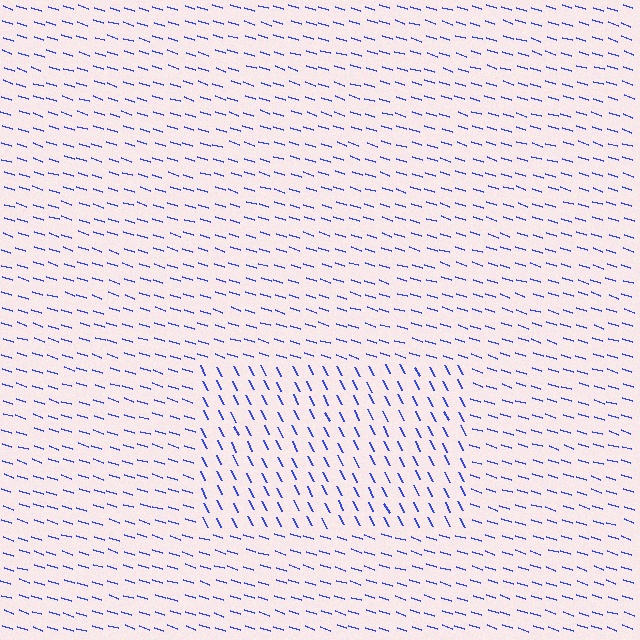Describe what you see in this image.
The image is filled with small blue line segments. A rectangle region in the image has lines oriented differently from the surrounding lines, creating a visible texture boundary.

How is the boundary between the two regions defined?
The boundary is defined purely by a change in line orientation (approximately 45 degrees difference). All lines are the same color and thickness.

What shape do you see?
I see a rectangle.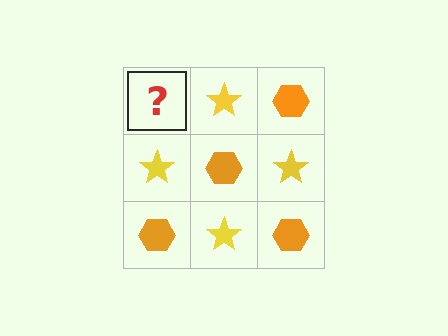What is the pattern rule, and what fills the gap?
The rule is that it alternates orange hexagon and yellow star in a checkerboard pattern. The gap should be filled with an orange hexagon.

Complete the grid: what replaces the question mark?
The question mark should be replaced with an orange hexagon.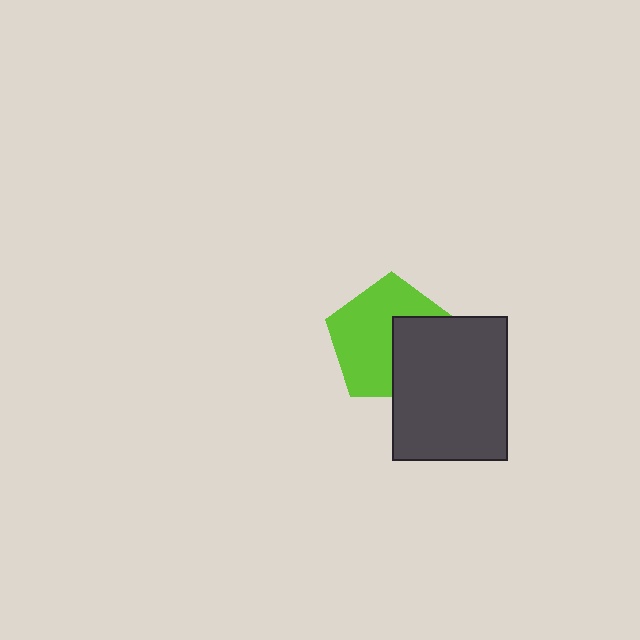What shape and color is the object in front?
The object in front is a dark gray rectangle.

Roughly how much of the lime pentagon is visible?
About half of it is visible (roughly 62%).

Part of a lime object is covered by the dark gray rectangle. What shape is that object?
It is a pentagon.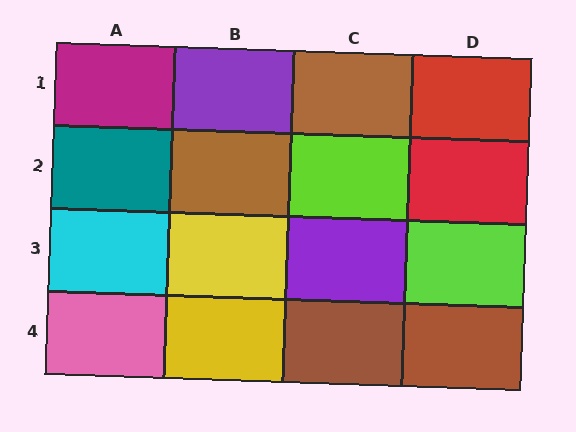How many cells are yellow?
2 cells are yellow.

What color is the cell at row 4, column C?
Brown.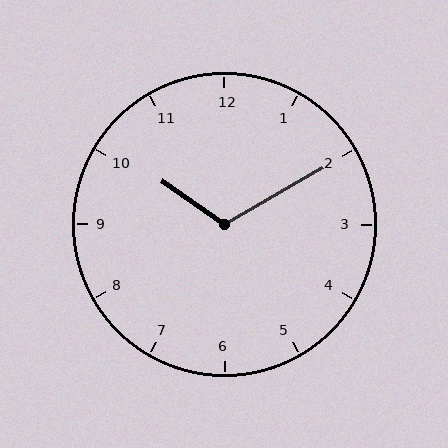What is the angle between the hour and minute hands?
Approximately 115 degrees.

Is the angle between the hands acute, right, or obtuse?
It is obtuse.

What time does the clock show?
10:10.